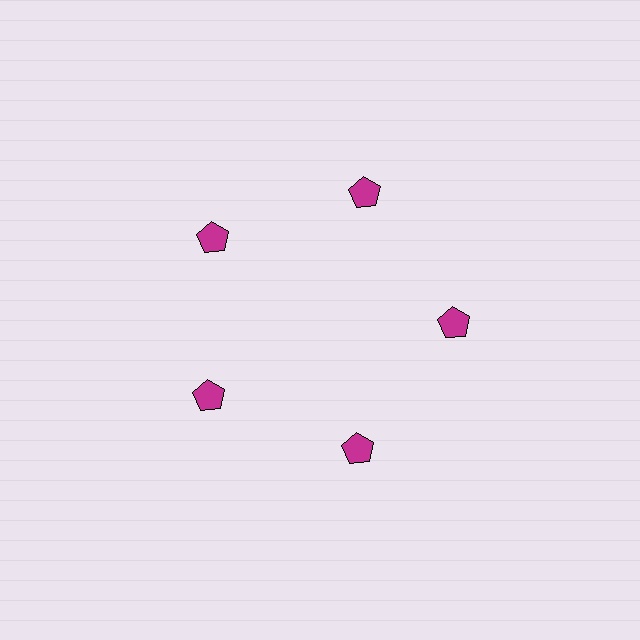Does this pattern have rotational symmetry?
Yes, this pattern has 5-fold rotational symmetry. It looks the same after rotating 72 degrees around the center.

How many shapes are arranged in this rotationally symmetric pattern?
There are 5 shapes, arranged in 5 groups of 1.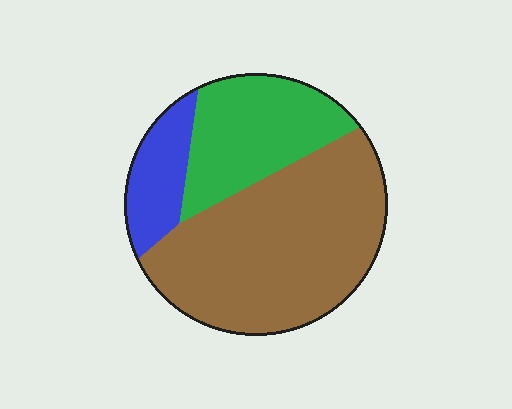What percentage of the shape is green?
Green takes up about one quarter (1/4) of the shape.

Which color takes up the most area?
Brown, at roughly 60%.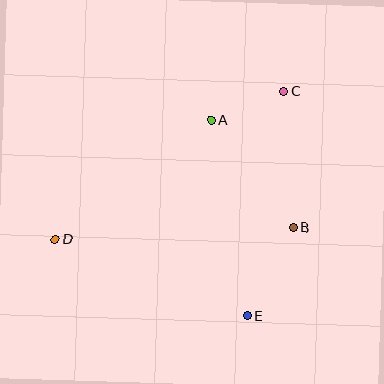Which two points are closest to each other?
Points A and C are closest to each other.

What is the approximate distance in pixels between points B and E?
The distance between B and E is approximately 99 pixels.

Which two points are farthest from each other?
Points C and D are farthest from each other.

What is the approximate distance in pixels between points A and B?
The distance between A and B is approximately 135 pixels.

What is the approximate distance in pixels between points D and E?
The distance between D and E is approximately 207 pixels.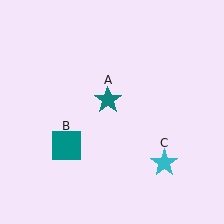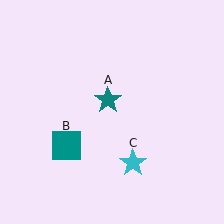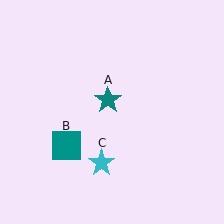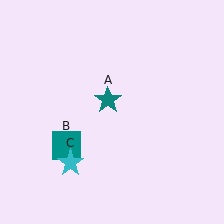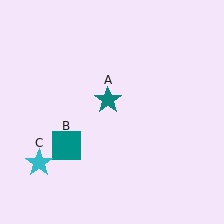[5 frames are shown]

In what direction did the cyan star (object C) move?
The cyan star (object C) moved left.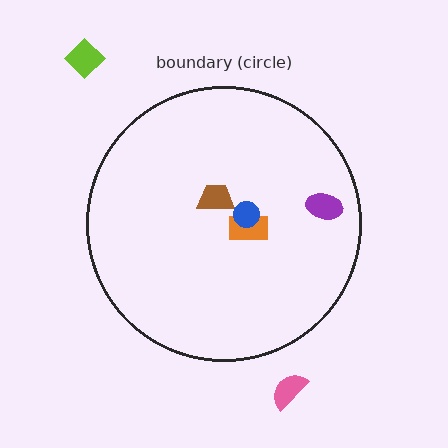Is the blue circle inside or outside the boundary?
Inside.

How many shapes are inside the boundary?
4 inside, 2 outside.